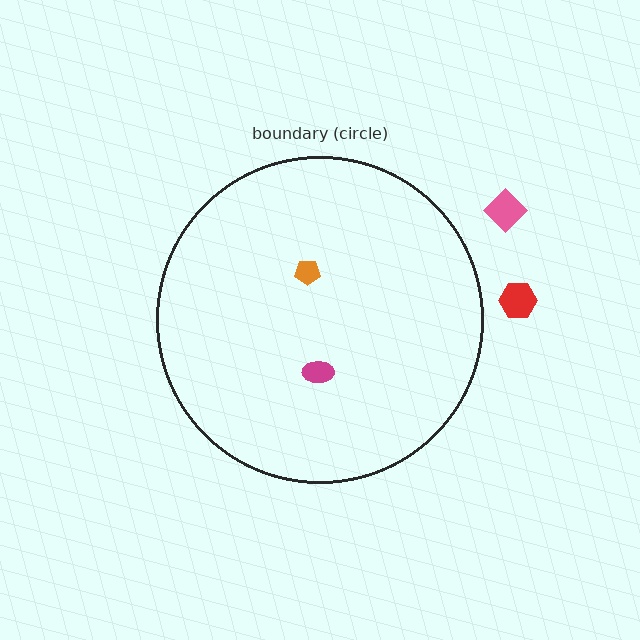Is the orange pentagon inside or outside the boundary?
Inside.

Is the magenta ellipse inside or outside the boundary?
Inside.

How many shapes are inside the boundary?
2 inside, 2 outside.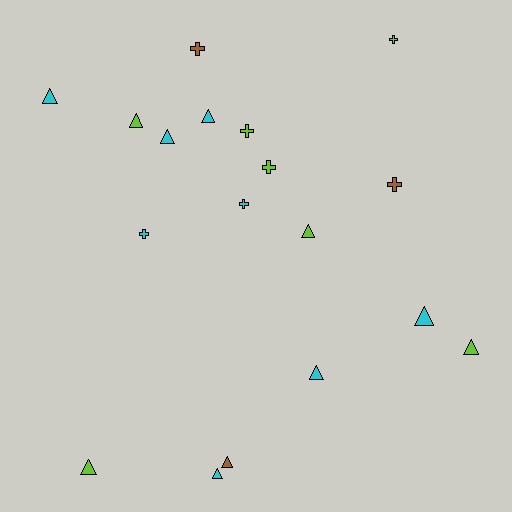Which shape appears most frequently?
Triangle, with 11 objects.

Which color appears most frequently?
Cyan, with 8 objects.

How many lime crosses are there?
There are 3 lime crosses.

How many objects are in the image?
There are 18 objects.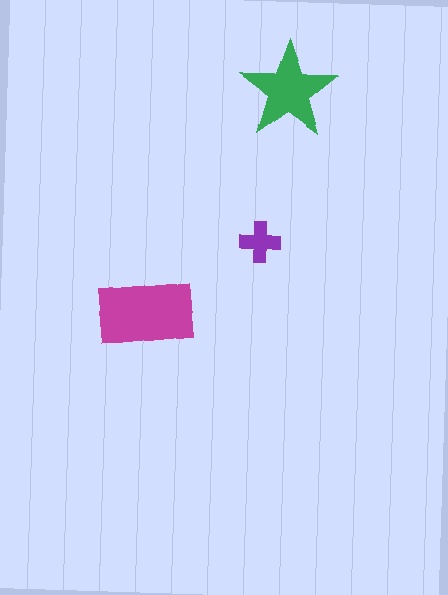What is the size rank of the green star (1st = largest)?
2nd.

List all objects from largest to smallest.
The magenta rectangle, the green star, the purple cross.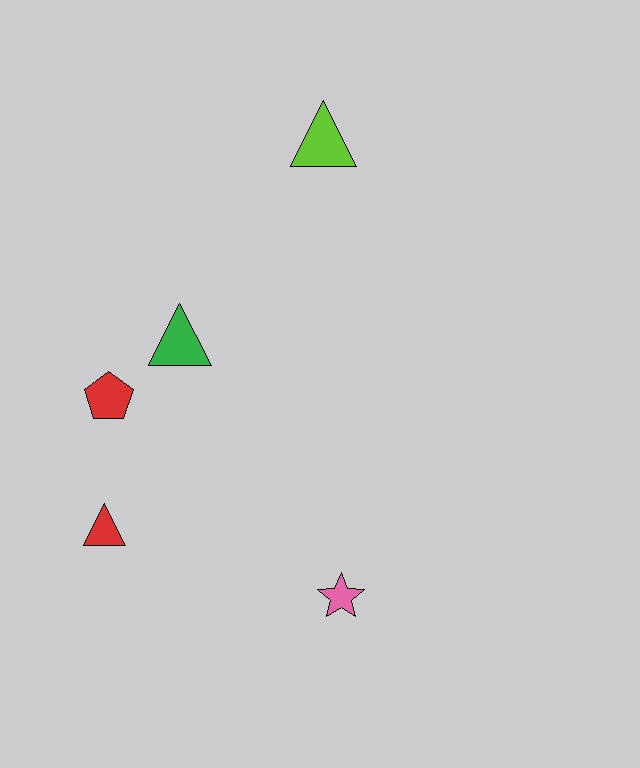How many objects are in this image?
There are 5 objects.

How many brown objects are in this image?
There are no brown objects.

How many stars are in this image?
There is 1 star.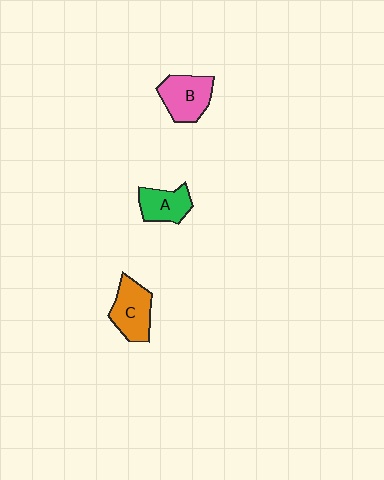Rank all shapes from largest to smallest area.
From largest to smallest: B (pink), C (orange), A (green).